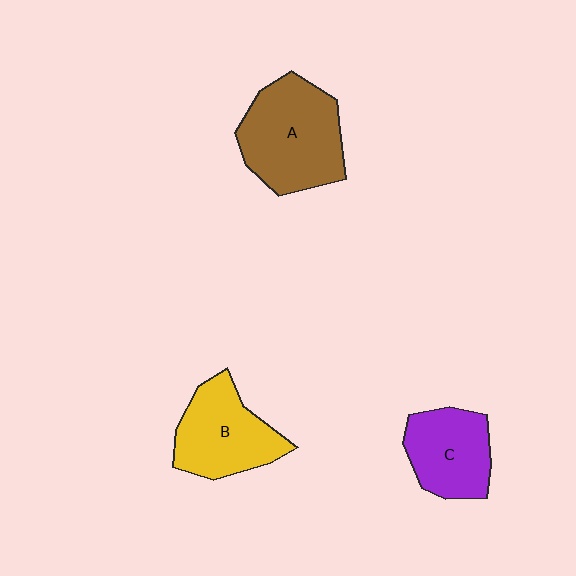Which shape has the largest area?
Shape A (brown).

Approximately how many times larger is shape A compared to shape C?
Approximately 1.4 times.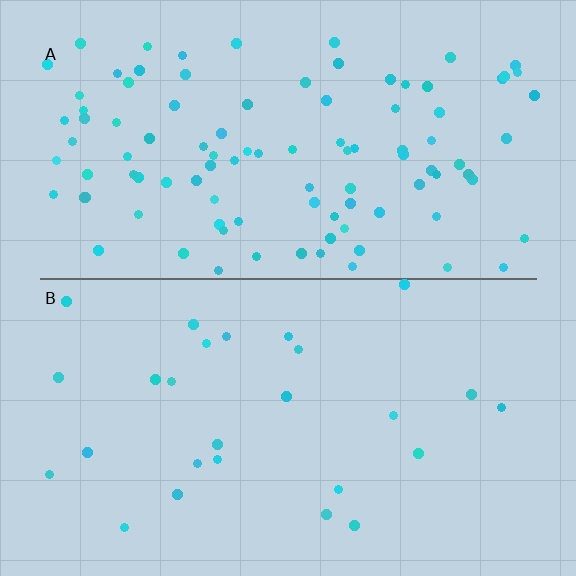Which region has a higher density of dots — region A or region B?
A (the top).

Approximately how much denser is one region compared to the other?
Approximately 3.8× — region A over region B.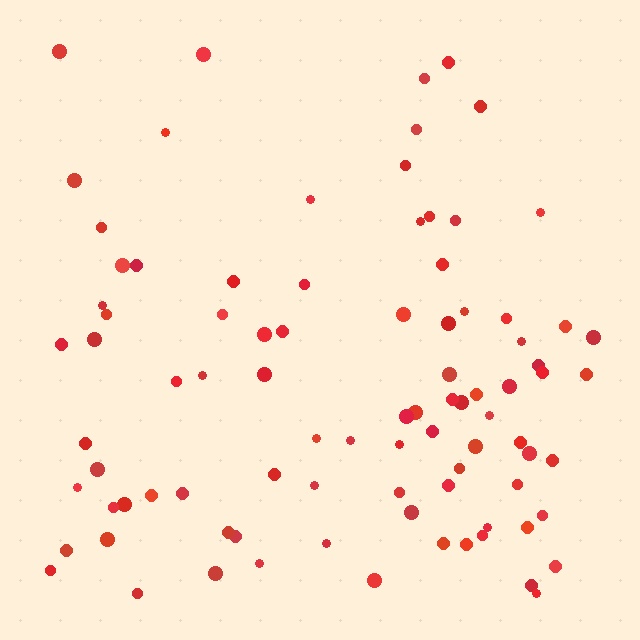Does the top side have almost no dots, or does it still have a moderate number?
Still a moderate number, just noticeably fewer than the bottom.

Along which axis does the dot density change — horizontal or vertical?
Vertical.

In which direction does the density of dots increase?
From top to bottom, with the bottom side densest.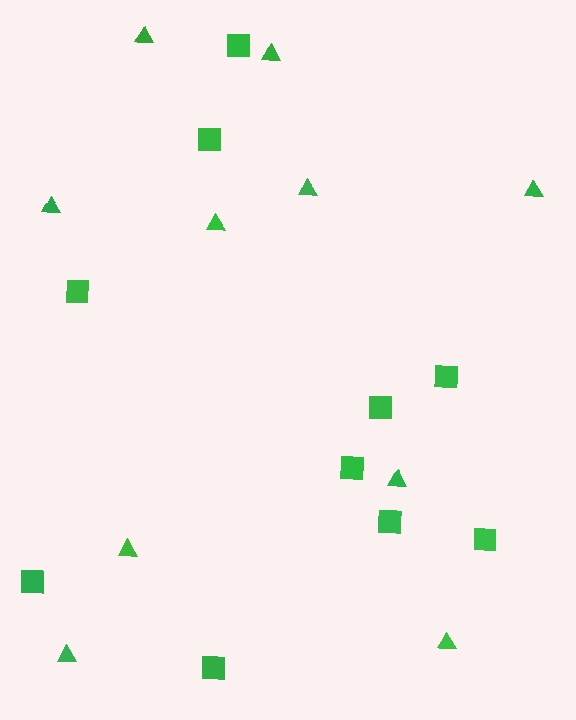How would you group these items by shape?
There are 2 groups: one group of triangles (10) and one group of squares (10).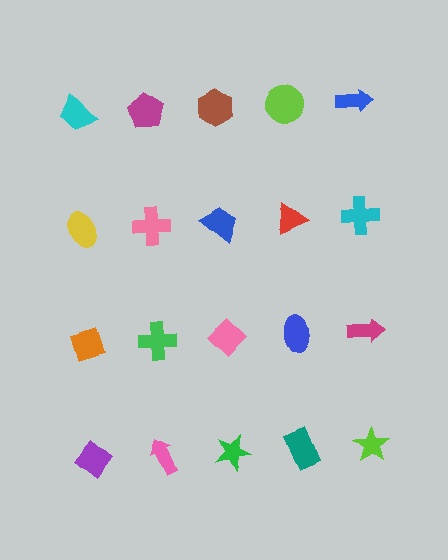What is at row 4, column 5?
A lime star.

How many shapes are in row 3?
5 shapes.